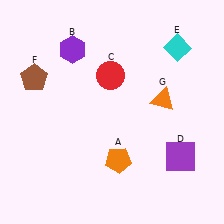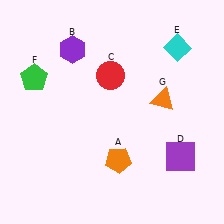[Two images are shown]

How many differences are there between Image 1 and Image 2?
There is 1 difference between the two images.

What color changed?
The pentagon (F) changed from brown in Image 1 to green in Image 2.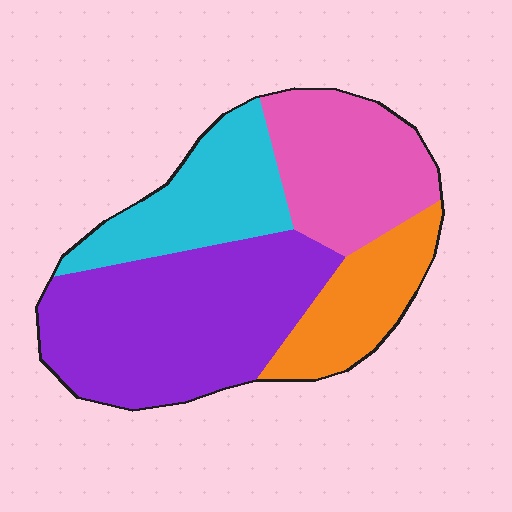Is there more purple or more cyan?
Purple.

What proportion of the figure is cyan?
Cyan covers roughly 20% of the figure.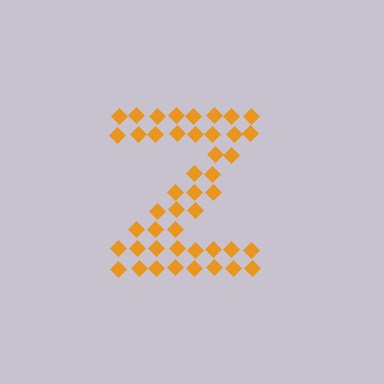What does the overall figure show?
The overall figure shows the letter Z.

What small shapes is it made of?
It is made of small diamonds.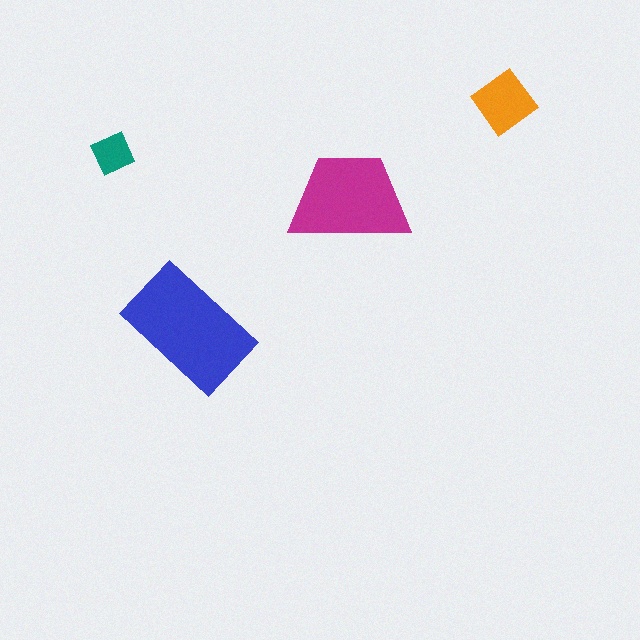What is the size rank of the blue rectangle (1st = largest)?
1st.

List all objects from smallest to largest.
The teal square, the orange diamond, the magenta trapezoid, the blue rectangle.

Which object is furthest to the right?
The orange diamond is rightmost.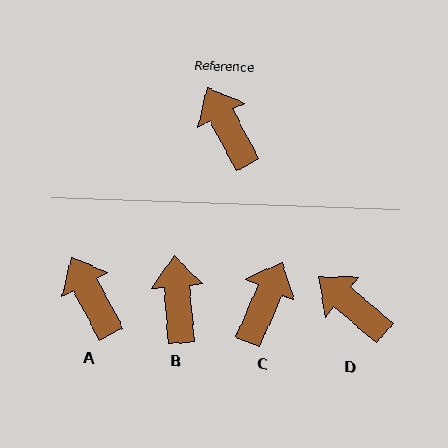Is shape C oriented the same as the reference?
No, it is off by about 51 degrees.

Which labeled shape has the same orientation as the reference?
A.